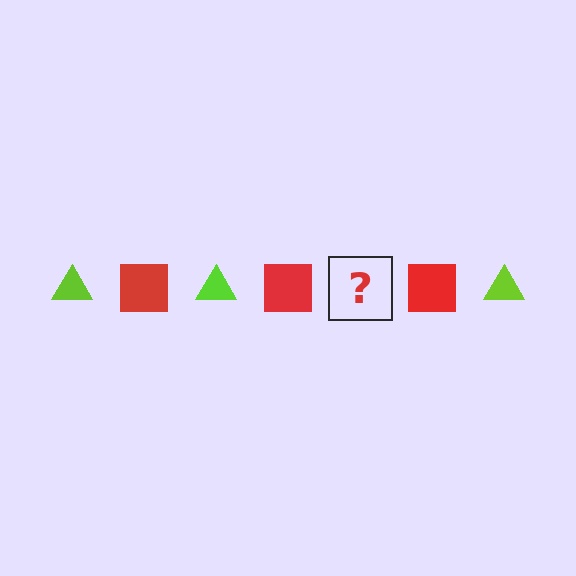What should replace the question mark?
The question mark should be replaced with a lime triangle.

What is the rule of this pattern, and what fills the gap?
The rule is that the pattern alternates between lime triangle and red square. The gap should be filled with a lime triangle.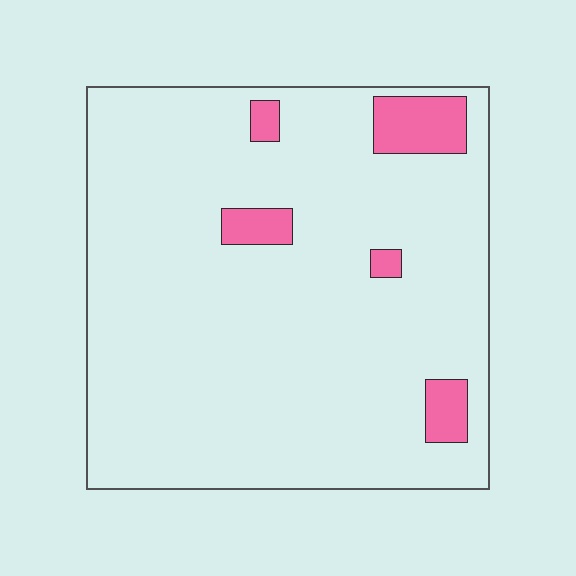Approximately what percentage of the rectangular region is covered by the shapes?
Approximately 10%.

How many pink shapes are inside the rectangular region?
5.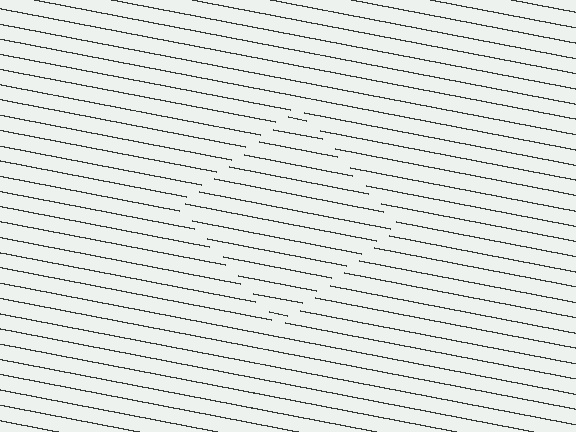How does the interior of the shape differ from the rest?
The interior of the shape contains the same grating, shifted by half a period — the contour is defined by the phase discontinuity where line-ends from the inner and outer gratings abut.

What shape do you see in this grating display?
An illusory square. The interior of the shape contains the same grating, shifted by half a period — the contour is defined by the phase discontinuity where line-ends from the inner and outer gratings abut.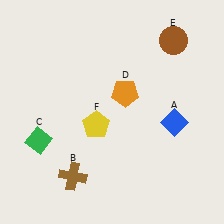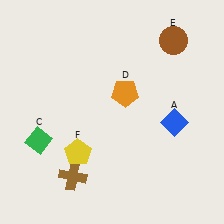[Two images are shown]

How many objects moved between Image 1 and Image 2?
1 object moved between the two images.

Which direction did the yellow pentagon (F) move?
The yellow pentagon (F) moved down.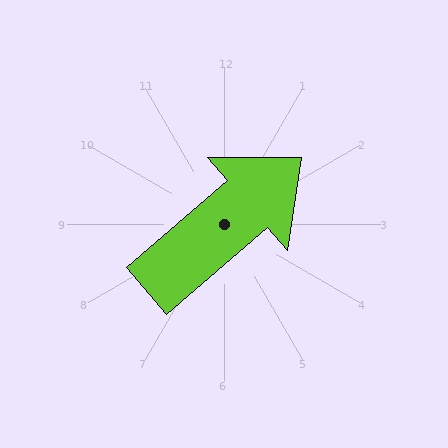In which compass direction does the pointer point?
Northeast.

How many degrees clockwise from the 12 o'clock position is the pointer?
Approximately 49 degrees.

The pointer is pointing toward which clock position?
Roughly 2 o'clock.